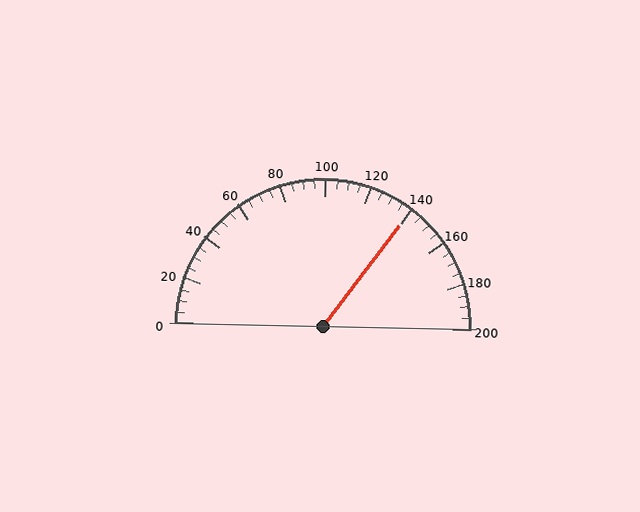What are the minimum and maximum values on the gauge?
The gauge ranges from 0 to 200.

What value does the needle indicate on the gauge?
The needle indicates approximately 140.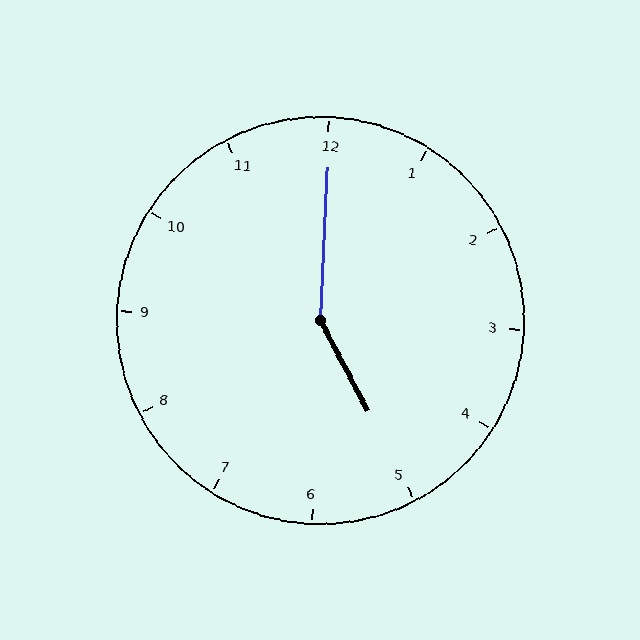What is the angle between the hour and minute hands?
Approximately 150 degrees.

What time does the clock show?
5:00.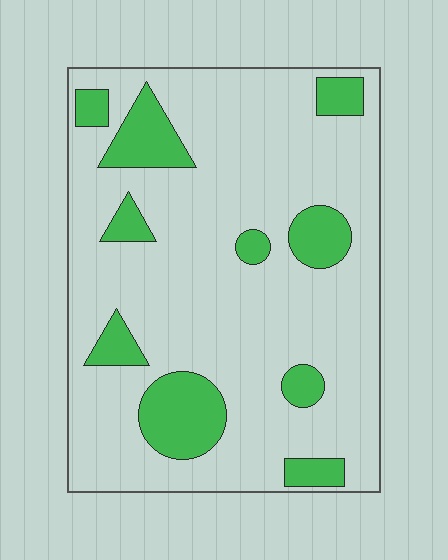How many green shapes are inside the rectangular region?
10.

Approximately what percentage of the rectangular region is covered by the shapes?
Approximately 20%.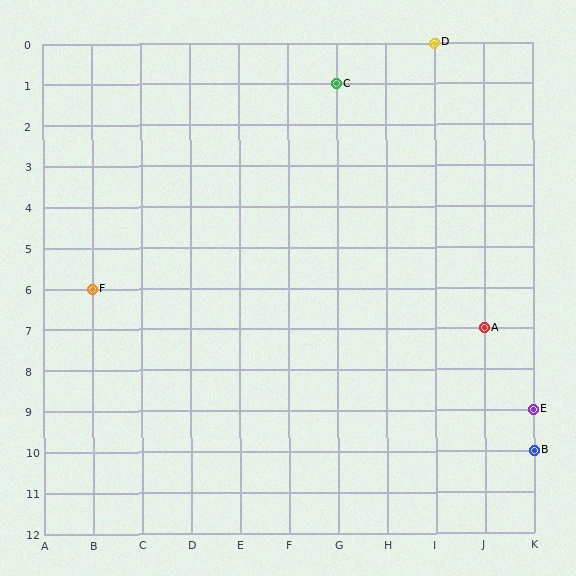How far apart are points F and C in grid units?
Points F and C are 5 columns and 5 rows apart (about 7.1 grid units diagonally).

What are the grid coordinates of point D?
Point D is at grid coordinates (I, 0).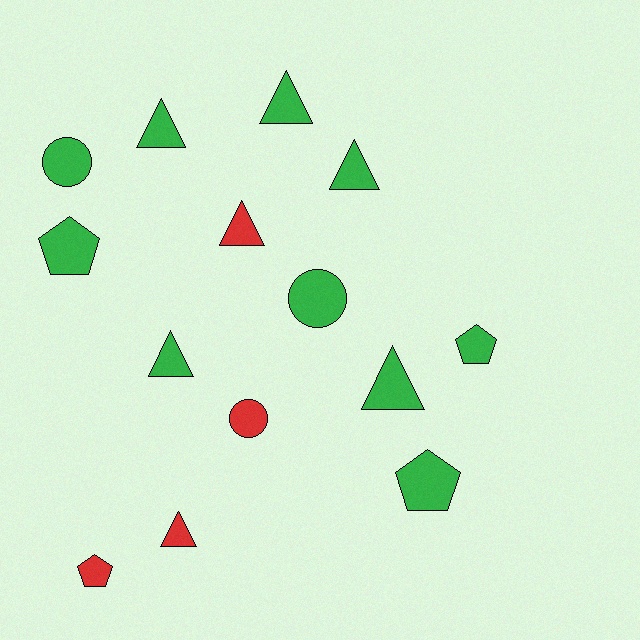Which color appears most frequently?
Green, with 10 objects.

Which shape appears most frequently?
Triangle, with 7 objects.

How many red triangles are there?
There are 2 red triangles.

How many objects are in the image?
There are 14 objects.